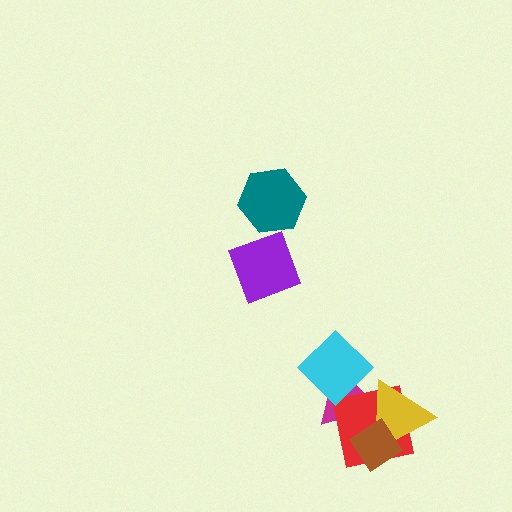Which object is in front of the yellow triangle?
The brown diamond is in front of the yellow triangle.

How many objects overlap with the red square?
3 objects overlap with the red square.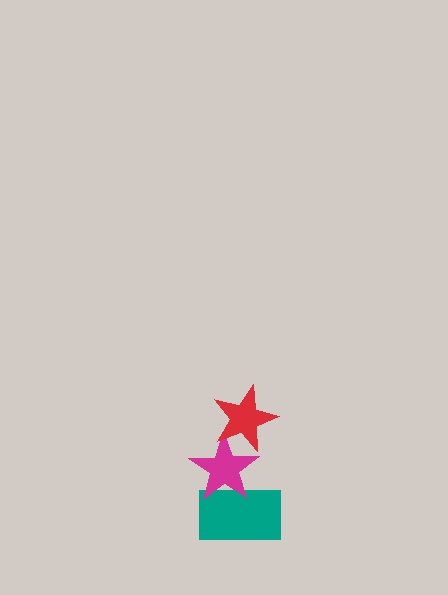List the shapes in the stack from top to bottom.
From top to bottom: the red star, the magenta star, the teal rectangle.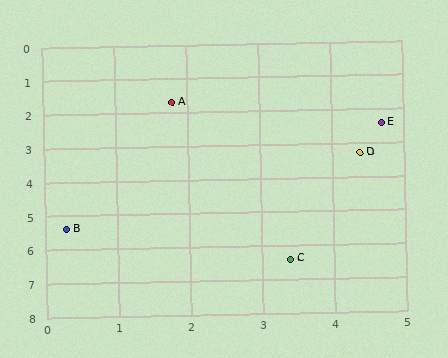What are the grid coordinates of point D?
Point D is at approximately (4.4, 3.3).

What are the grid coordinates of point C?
Point C is at approximately (3.4, 6.4).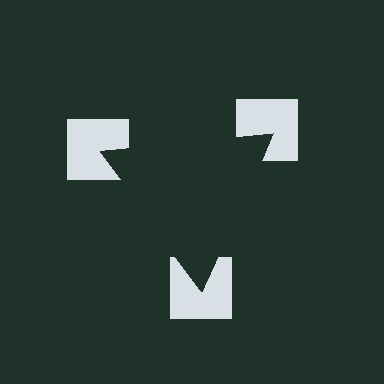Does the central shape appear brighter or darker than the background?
It typically appears slightly darker than the background, even though no actual brightness change is drawn.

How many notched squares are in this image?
There are 3 — one at each vertex of the illusory triangle.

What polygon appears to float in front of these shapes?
An illusory triangle — its edges are inferred from the aligned wedge cuts in the notched squares, not physically drawn.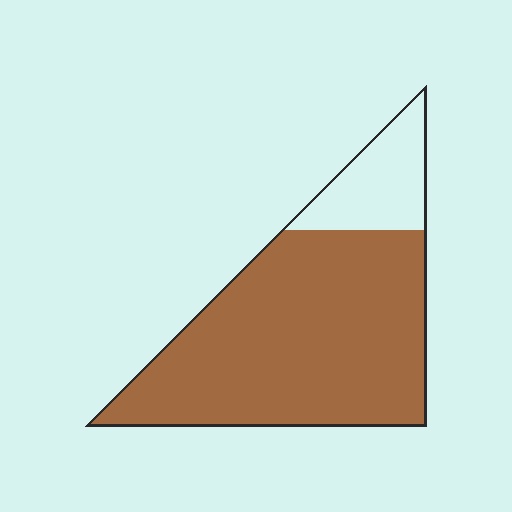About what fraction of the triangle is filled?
About five sixths (5/6).